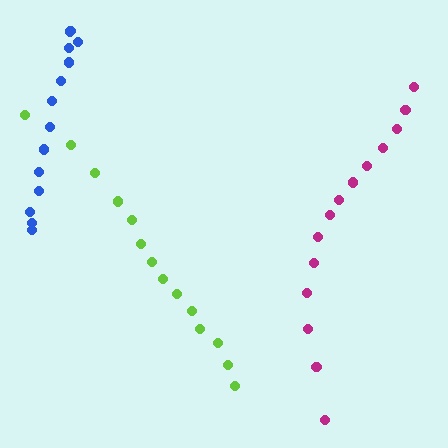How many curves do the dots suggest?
There are 3 distinct paths.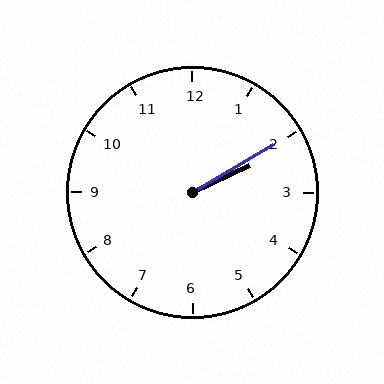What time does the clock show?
2:10.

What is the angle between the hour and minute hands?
Approximately 5 degrees.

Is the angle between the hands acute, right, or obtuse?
It is acute.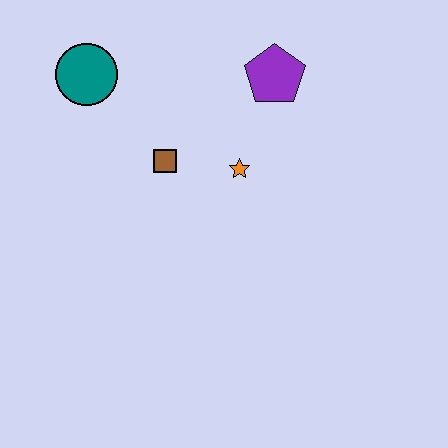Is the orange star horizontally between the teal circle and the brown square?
No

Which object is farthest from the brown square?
The purple pentagon is farthest from the brown square.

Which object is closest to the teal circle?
The brown square is closest to the teal circle.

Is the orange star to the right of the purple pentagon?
No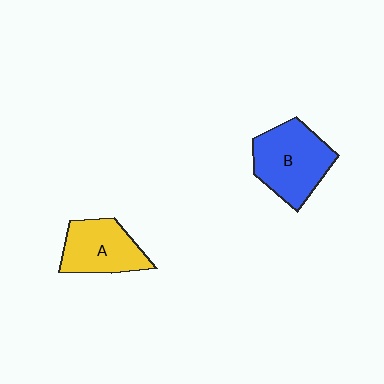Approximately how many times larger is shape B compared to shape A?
Approximately 1.3 times.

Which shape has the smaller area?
Shape A (yellow).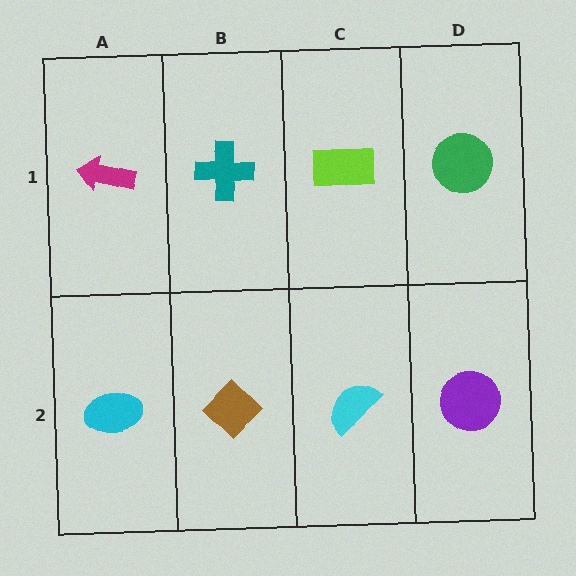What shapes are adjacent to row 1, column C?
A cyan semicircle (row 2, column C), a teal cross (row 1, column B), a green circle (row 1, column D).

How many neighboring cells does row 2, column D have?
2.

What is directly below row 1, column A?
A cyan ellipse.